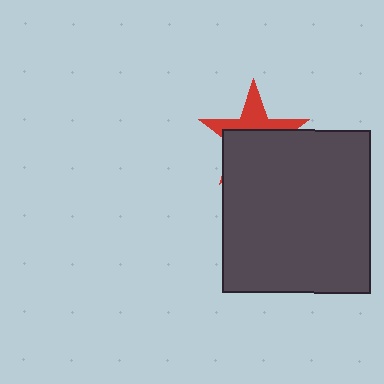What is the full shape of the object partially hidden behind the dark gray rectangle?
The partially hidden object is a red star.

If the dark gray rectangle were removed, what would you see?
You would see the complete red star.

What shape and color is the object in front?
The object in front is a dark gray rectangle.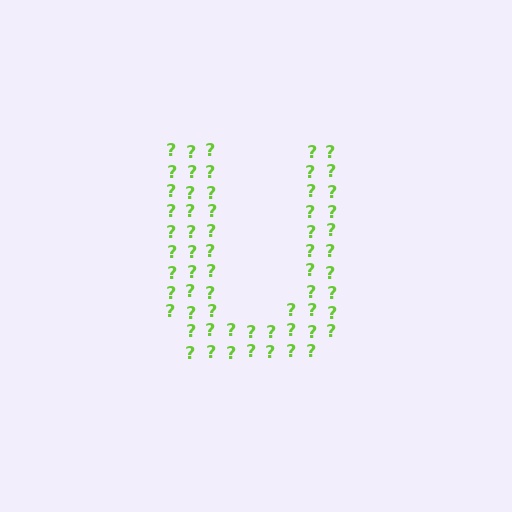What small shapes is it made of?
It is made of small question marks.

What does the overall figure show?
The overall figure shows the letter U.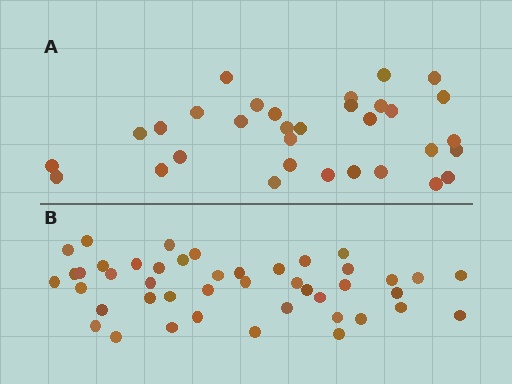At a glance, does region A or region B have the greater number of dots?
Region B (the bottom region) has more dots.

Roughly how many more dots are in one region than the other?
Region B has roughly 12 or so more dots than region A.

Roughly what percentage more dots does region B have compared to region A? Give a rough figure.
About 40% more.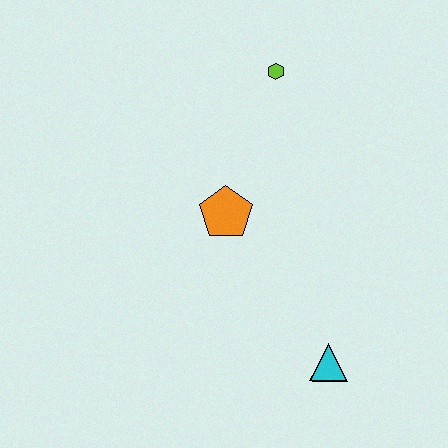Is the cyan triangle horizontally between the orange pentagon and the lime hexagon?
No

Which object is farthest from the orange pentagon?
The cyan triangle is farthest from the orange pentagon.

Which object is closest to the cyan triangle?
The orange pentagon is closest to the cyan triangle.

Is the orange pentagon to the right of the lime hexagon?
No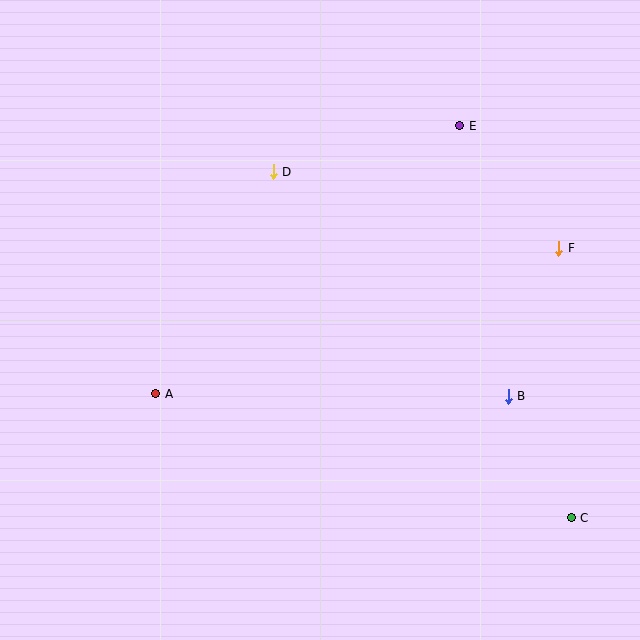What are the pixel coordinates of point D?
Point D is at (273, 172).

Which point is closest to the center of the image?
Point D at (273, 172) is closest to the center.